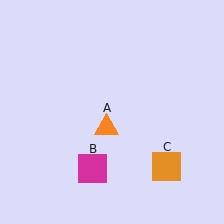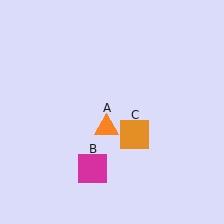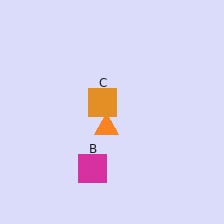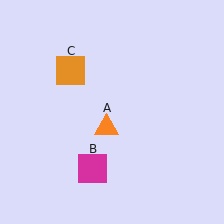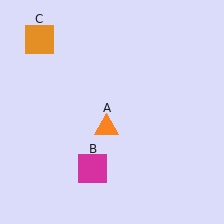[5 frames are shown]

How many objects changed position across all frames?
1 object changed position: orange square (object C).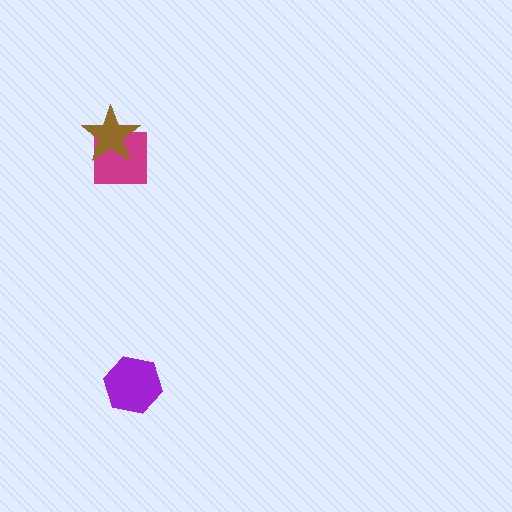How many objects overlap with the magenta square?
1 object overlaps with the magenta square.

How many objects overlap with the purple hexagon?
0 objects overlap with the purple hexagon.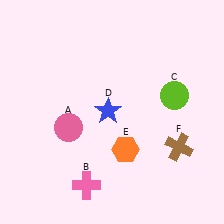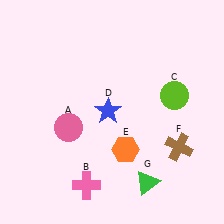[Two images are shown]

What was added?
A green triangle (G) was added in Image 2.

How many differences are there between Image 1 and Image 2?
There is 1 difference between the two images.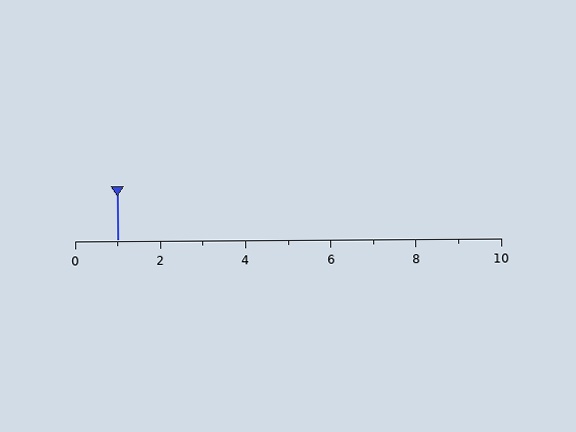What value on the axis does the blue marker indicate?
The marker indicates approximately 1.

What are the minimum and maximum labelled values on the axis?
The axis runs from 0 to 10.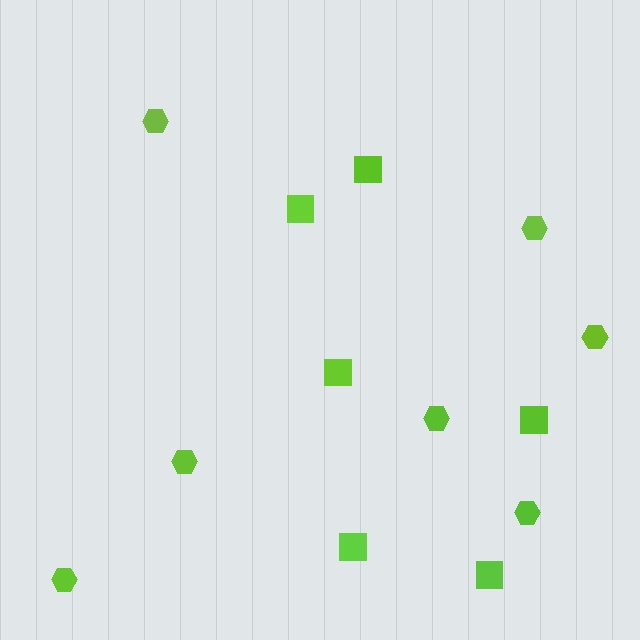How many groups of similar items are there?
There are 2 groups: one group of squares (6) and one group of hexagons (7).